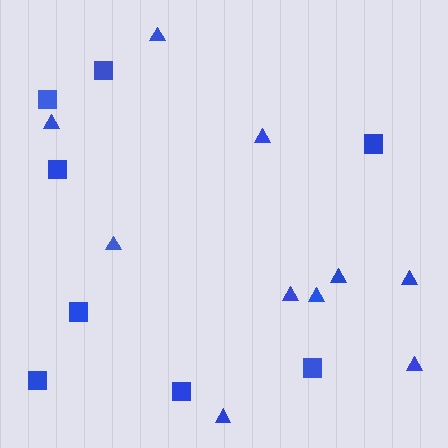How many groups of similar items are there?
There are 2 groups: one group of triangles (10) and one group of squares (8).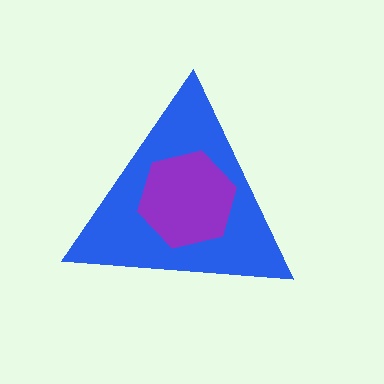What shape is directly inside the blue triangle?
The purple hexagon.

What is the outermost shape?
The blue triangle.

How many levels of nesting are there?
2.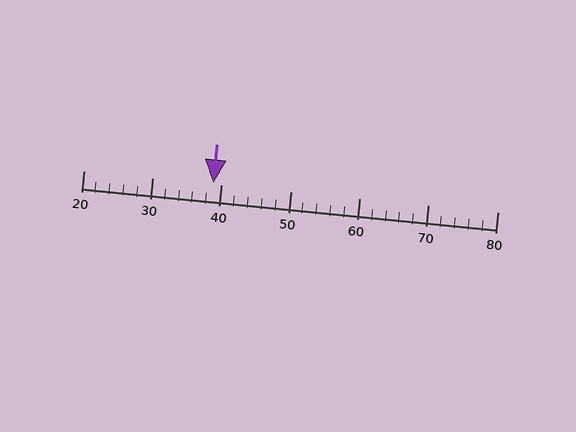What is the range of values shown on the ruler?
The ruler shows values from 20 to 80.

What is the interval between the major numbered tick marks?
The major tick marks are spaced 10 units apart.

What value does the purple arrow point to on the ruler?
The purple arrow points to approximately 39.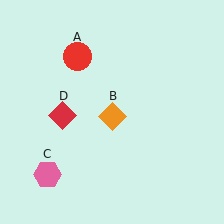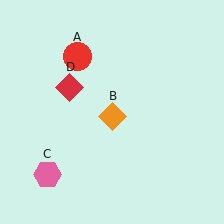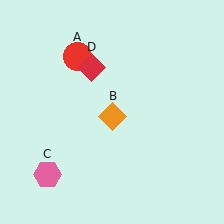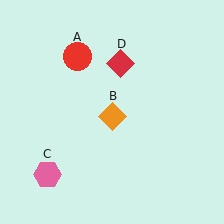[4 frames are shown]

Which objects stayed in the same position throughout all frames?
Red circle (object A) and orange diamond (object B) and pink hexagon (object C) remained stationary.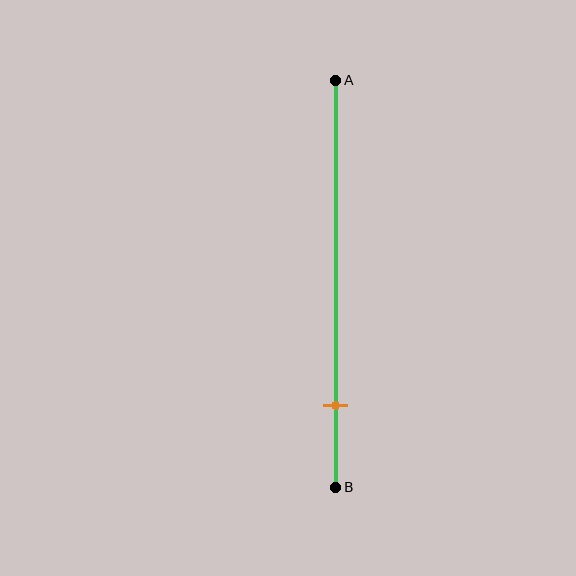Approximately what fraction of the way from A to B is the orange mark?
The orange mark is approximately 80% of the way from A to B.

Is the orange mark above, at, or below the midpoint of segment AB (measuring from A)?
The orange mark is below the midpoint of segment AB.